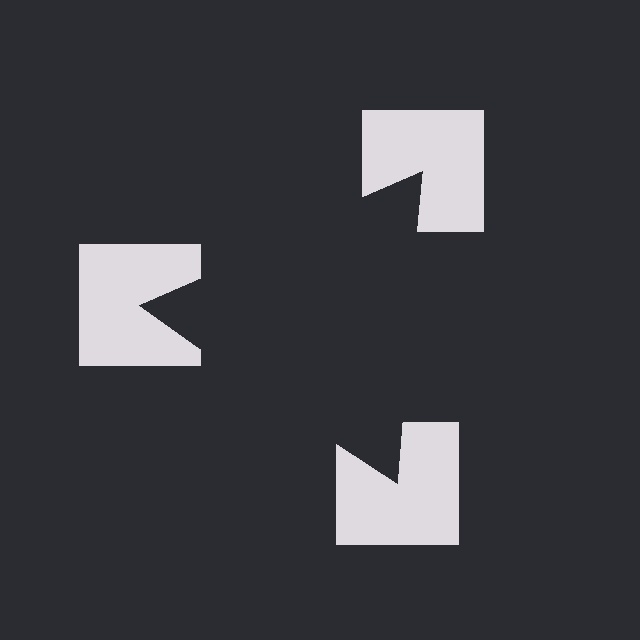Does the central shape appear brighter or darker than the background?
It typically appears slightly darker than the background, even though no actual brightness change is drawn.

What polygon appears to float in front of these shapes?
An illusory triangle — its edges are inferred from the aligned wedge cuts in the notched squares, not physically drawn.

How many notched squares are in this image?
There are 3 — one at each vertex of the illusory triangle.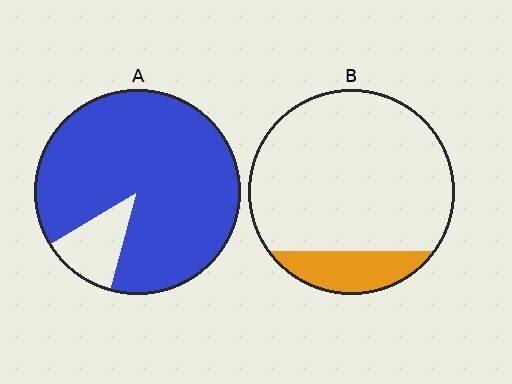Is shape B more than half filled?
No.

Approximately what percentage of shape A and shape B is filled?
A is approximately 90% and B is approximately 15%.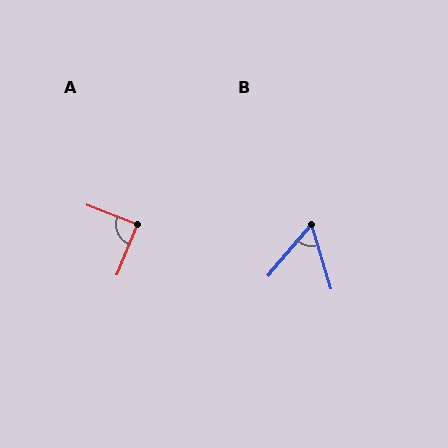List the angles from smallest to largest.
B (56°), A (89°).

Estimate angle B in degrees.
Approximately 56 degrees.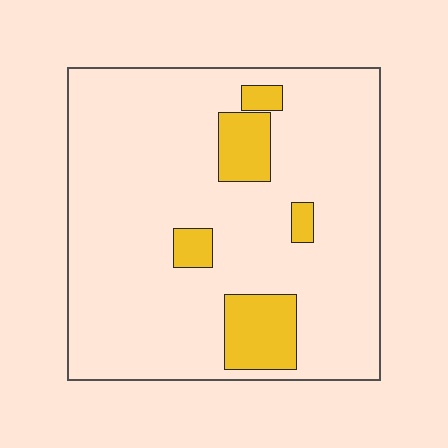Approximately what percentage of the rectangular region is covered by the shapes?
Approximately 15%.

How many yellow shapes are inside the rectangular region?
5.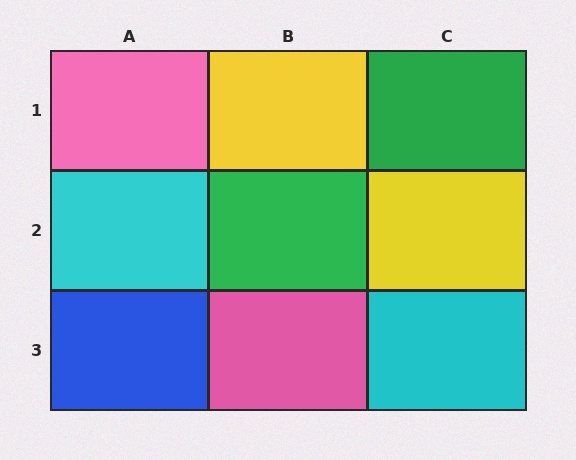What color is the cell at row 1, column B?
Yellow.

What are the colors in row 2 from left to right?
Cyan, green, yellow.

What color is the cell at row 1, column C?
Green.